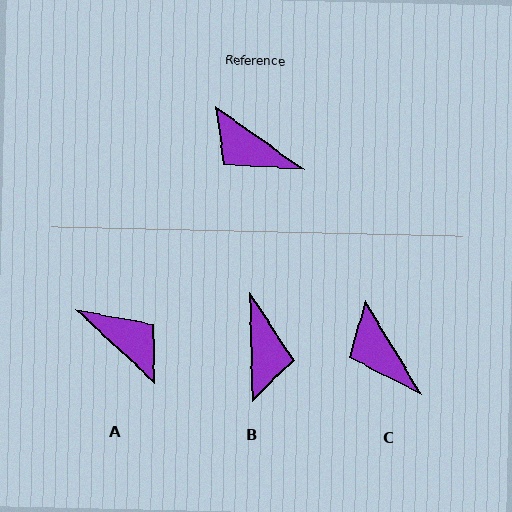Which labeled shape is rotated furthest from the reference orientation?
A, about 173 degrees away.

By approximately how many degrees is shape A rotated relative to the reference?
Approximately 173 degrees counter-clockwise.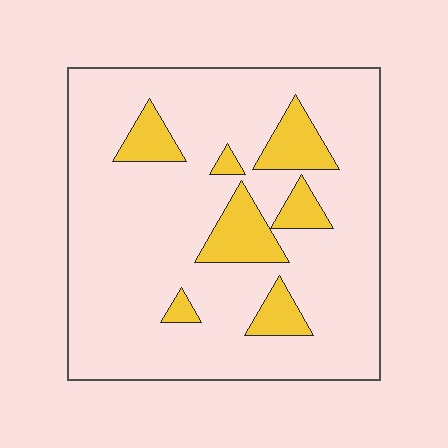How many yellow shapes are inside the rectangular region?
7.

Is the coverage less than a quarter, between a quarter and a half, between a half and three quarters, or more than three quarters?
Less than a quarter.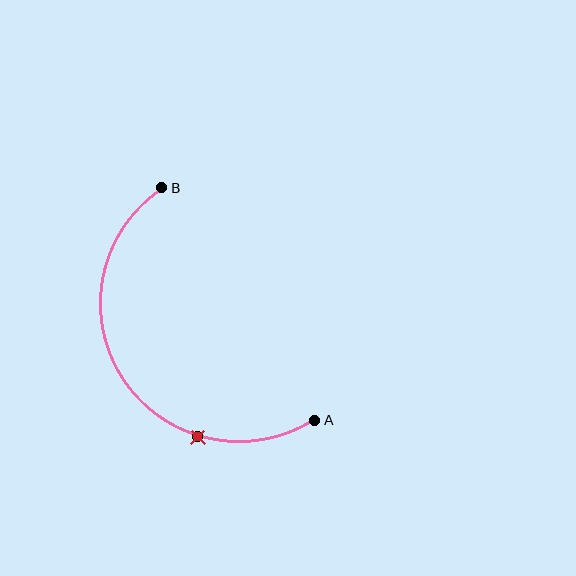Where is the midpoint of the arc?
The arc midpoint is the point on the curve farthest from the straight line joining A and B. It sits to the left of that line.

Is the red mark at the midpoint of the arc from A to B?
No. The red mark lies on the arc but is closer to endpoint A. The arc midpoint would be at the point on the curve equidistant along the arc from both A and B.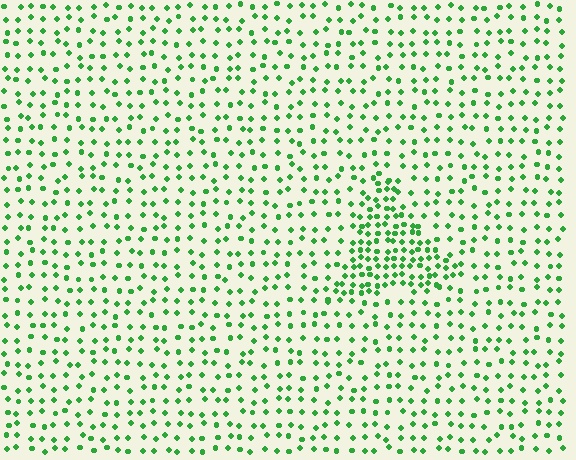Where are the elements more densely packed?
The elements are more densely packed inside the triangle boundary.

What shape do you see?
I see a triangle.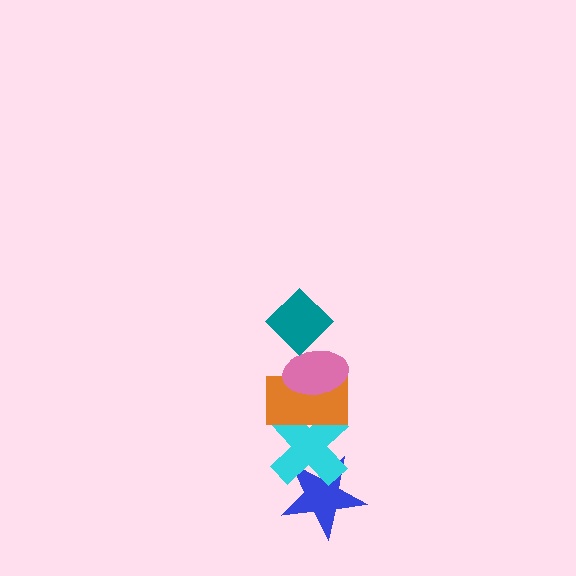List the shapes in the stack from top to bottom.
From top to bottom: the teal diamond, the pink ellipse, the orange rectangle, the cyan cross, the blue star.